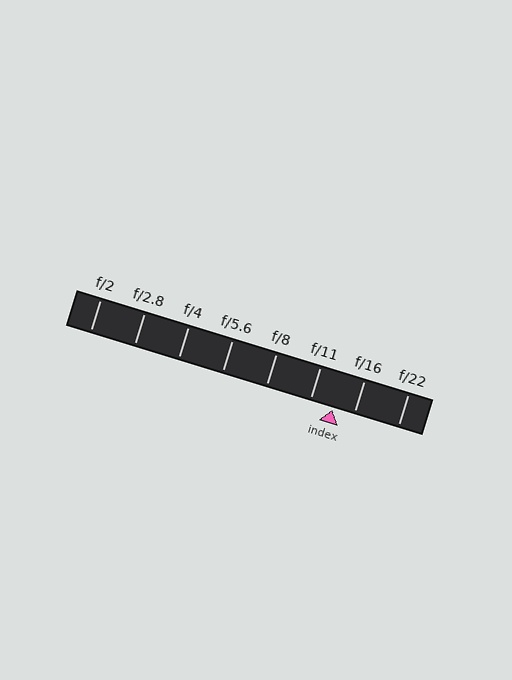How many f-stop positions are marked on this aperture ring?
There are 8 f-stop positions marked.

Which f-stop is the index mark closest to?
The index mark is closest to f/16.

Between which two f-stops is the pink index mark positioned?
The index mark is between f/11 and f/16.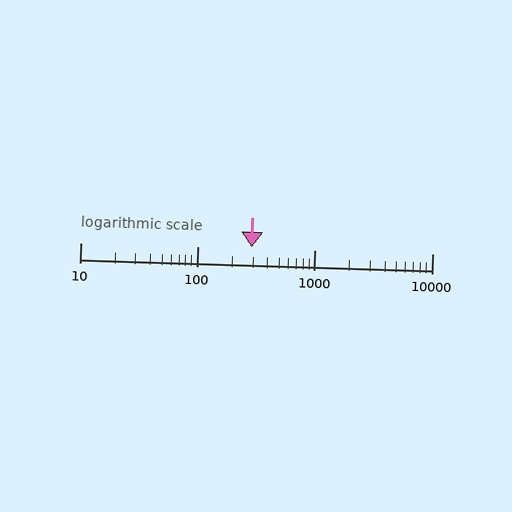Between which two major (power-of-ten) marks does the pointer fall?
The pointer is between 100 and 1000.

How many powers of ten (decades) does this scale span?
The scale spans 3 decades, from 10 to 10000.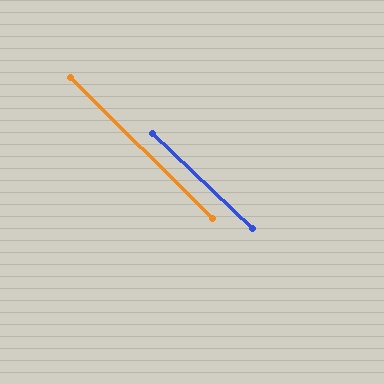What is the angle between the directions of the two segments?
Approximately 1 degree.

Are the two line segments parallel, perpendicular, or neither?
Parallel — their directions differ by only 1.4°.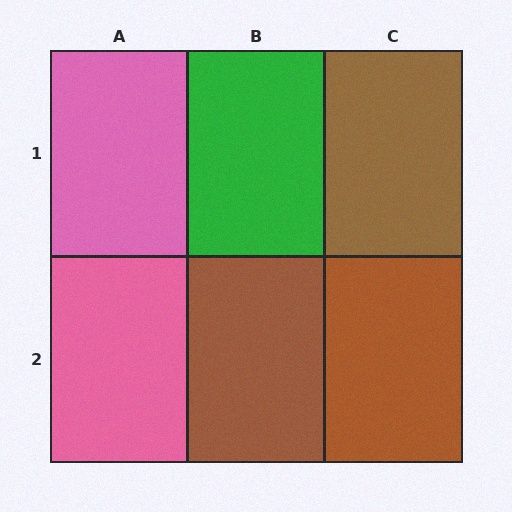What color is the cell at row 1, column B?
Green.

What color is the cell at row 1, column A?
Pink.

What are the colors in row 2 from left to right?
Pink, brown, brown.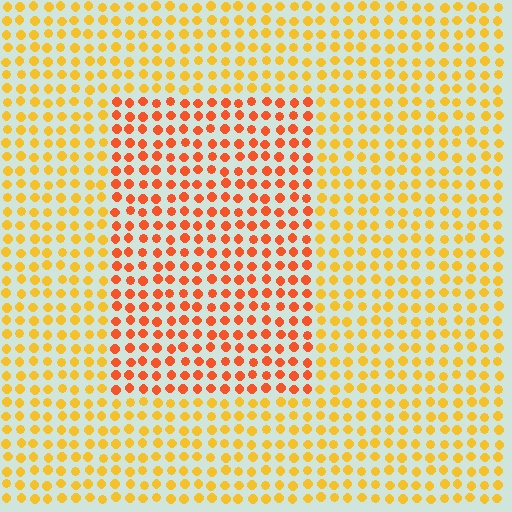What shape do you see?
I see a rectangle.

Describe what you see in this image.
The image is filled with small yellow elements in a uniform arrangement. A rectangle-shaped region is visible where the elements are tinted to a slightly different hue, forming a subtle color boundary.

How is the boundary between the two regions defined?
The boundary is defined purely by a slight shift in hue (about 32 degrees). Spacing, size, and orientation are identical on both sides.